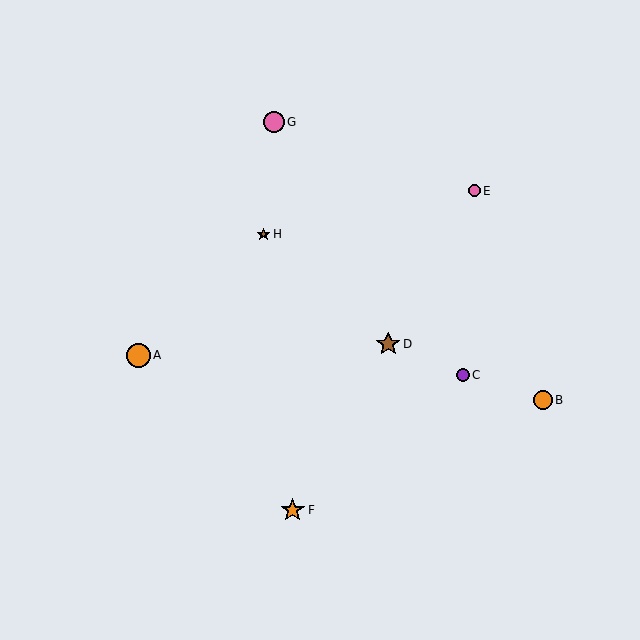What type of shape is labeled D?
Shape D is a brown star.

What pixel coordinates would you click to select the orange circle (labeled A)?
Click at (138, 355) to select the orange circle A.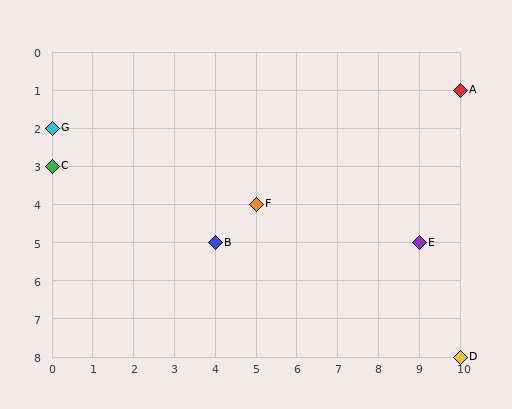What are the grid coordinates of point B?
Point B is at grid coordinates (4, 5).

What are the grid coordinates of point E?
Point E is at grid coordinates (9, 5).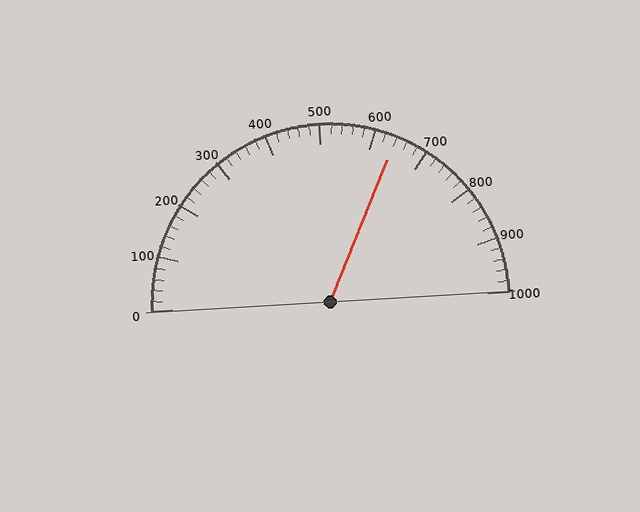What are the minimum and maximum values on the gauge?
The gauge ranges from 0 to 1000.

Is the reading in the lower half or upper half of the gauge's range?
The reading is in the upper half of the range (0 to 1000).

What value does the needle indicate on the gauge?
The needle indicates approximately 640.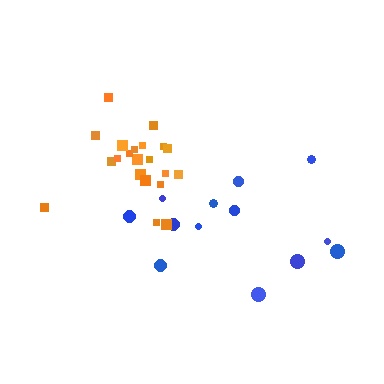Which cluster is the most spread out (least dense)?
Blue.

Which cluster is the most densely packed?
Orange.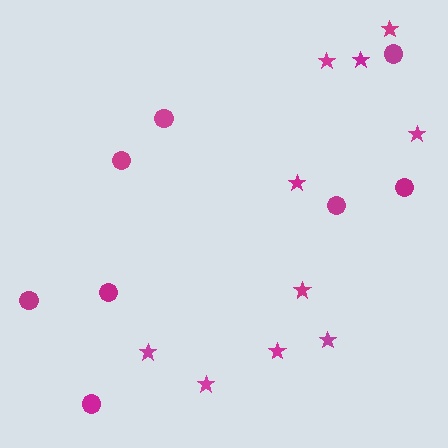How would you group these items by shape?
There are 2 groups: one group of circles (8) and one group of stars (10).